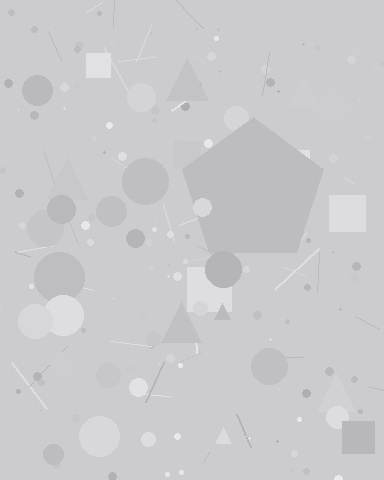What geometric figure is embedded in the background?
A pentagon is embedded in the background.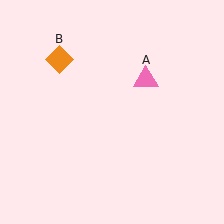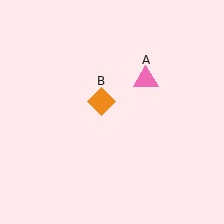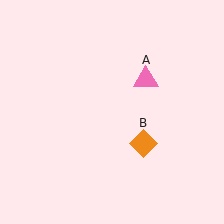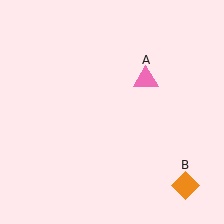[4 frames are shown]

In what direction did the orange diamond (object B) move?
The orange diamond (object B) moved down and to the right.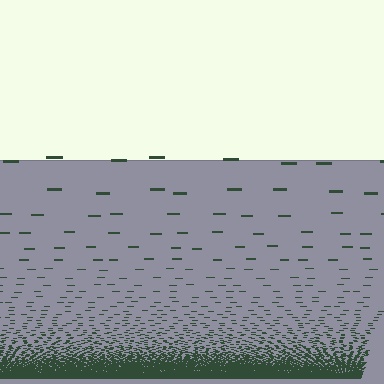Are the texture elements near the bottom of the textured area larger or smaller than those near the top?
Smaller. The gradient is inverted — elements near the bottom are smaller and denser.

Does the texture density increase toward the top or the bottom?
Density increases toward the bottom.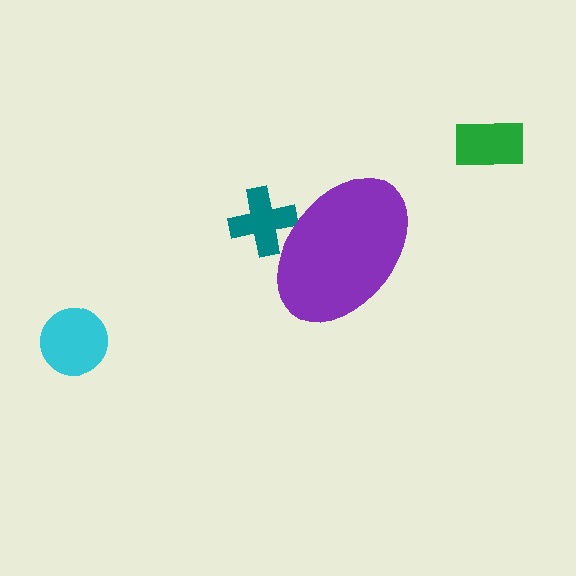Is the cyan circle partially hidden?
No, the cyan circle is fully visible.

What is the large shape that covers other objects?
A purple ellipse.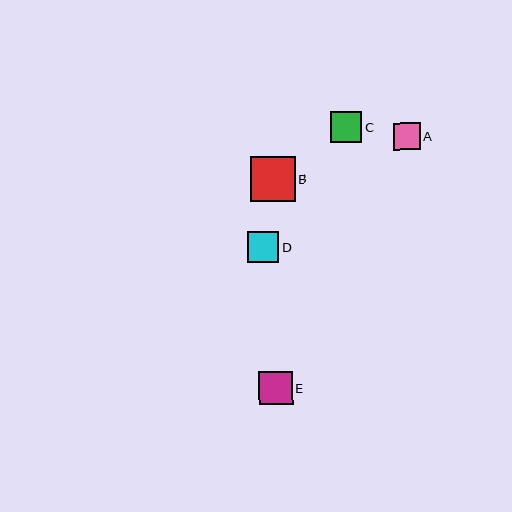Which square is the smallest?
Square A is the smallest with a size of approximately 27 pixels.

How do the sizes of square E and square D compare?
Square E and square D are approximately the same size.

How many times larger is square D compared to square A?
Square D is approximately 1.1 times the size of square A.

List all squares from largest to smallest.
From largest to smallest: B, E, C, D, A.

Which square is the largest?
Square B is the largest with a size of approximately 45 pixels.